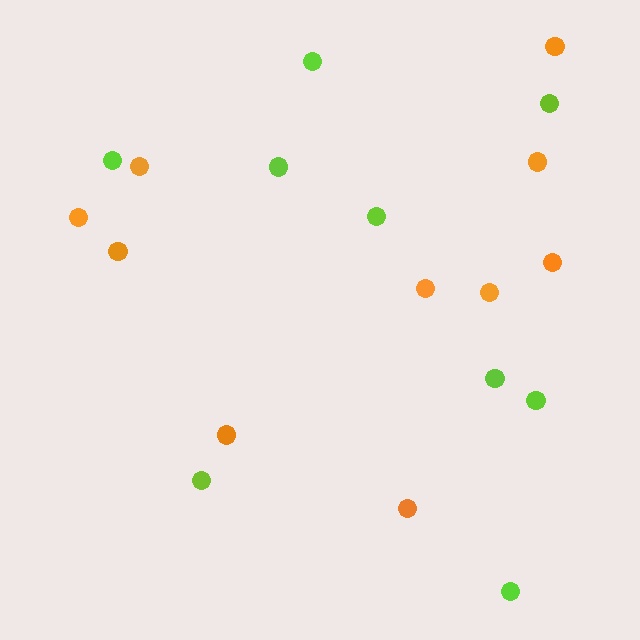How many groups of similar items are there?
There are 2 groups: one group of orange circles (10) and one group of lime circles (9).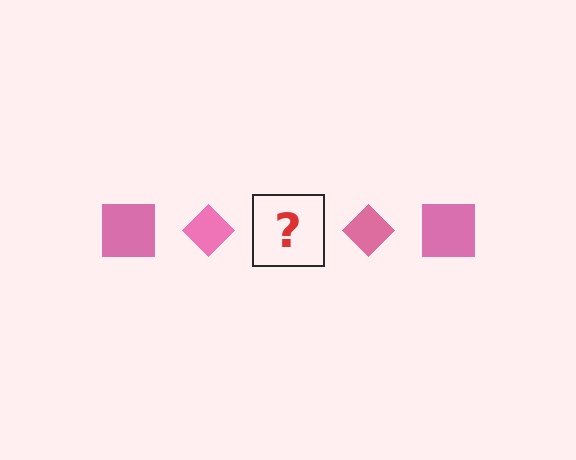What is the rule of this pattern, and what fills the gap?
The rule is that the pattern cycles through square, diamond shapes in pink. The gap should be filled with a pink square.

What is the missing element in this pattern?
The missing element is a pink square.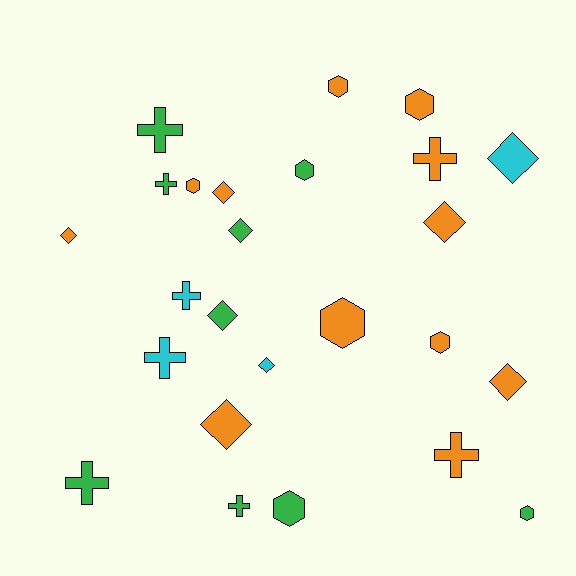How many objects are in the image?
There are 25 objects.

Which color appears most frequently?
Orange, with 12 objects.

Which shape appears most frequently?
Diamond, with 9 objects.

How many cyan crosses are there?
There are 2 cyan crosses.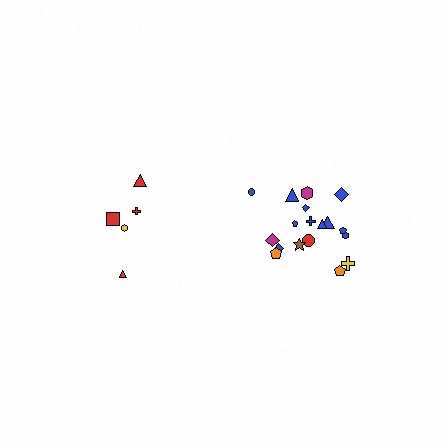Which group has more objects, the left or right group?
The right group.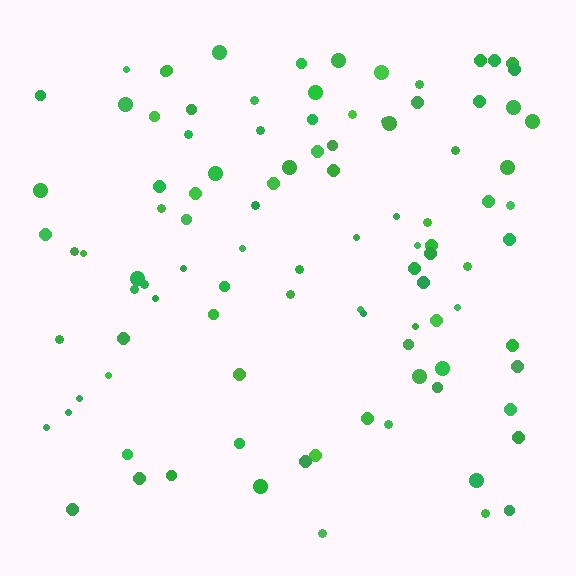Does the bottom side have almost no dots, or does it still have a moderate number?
Still a moderate number, just noticeably fewer than the top.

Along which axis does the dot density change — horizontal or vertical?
Vertical.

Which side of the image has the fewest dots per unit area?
The bottom.